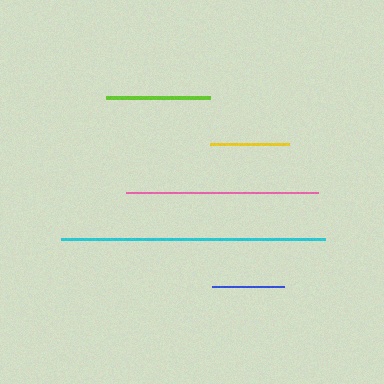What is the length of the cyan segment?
The cyan segment is approximately 263 pixels long.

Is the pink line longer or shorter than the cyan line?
The cyan line is longer than the pink line.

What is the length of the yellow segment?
The yellow segment is approximately 79 pixels long.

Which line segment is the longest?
The cyan line is the longest at approximately 263 pixels.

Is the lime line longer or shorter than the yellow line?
The lime line is longer than the yellow line.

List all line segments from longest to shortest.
From longest to shortest: cyan, pink, lime, yellow, blue.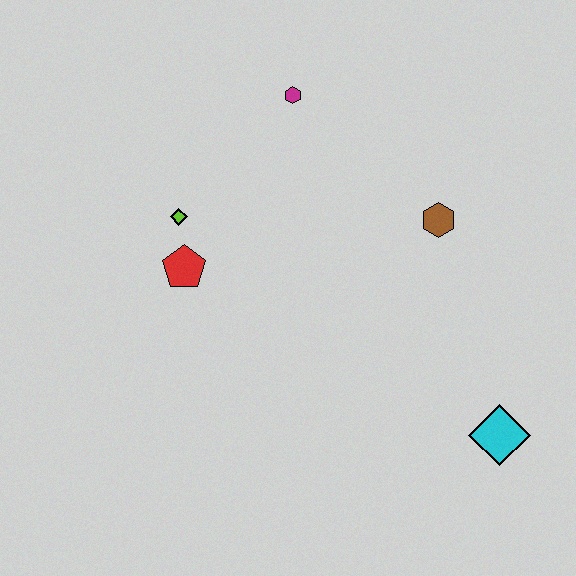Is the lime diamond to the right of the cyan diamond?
No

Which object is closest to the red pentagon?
The lime diamond is closest to the red pentagon.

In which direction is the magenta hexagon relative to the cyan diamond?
The magenta hexagon is above the cyan diamond.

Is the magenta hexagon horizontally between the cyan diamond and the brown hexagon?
No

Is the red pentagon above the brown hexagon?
No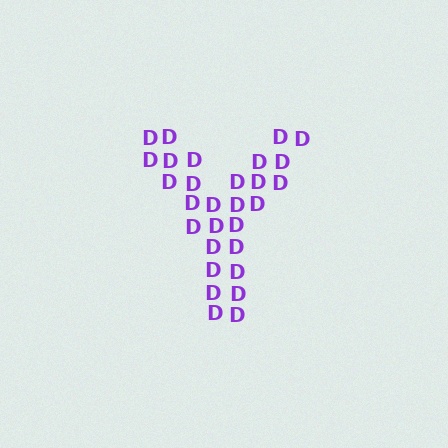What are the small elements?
The small elements are letter D's.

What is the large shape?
The large shape is the letter Y.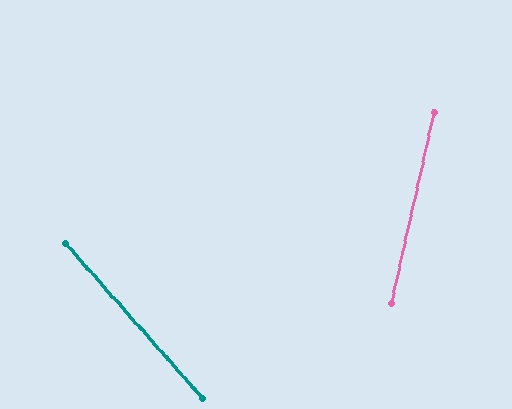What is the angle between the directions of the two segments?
Approximately 54 degrees.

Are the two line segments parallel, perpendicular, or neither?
Neither parallel nor perpendicular — they differ by about 54°.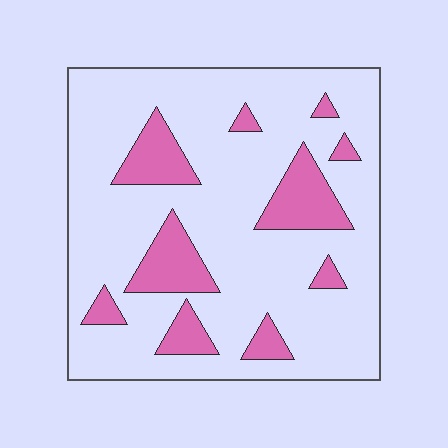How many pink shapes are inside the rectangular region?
10.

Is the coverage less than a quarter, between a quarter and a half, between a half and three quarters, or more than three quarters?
Less than a quarter.